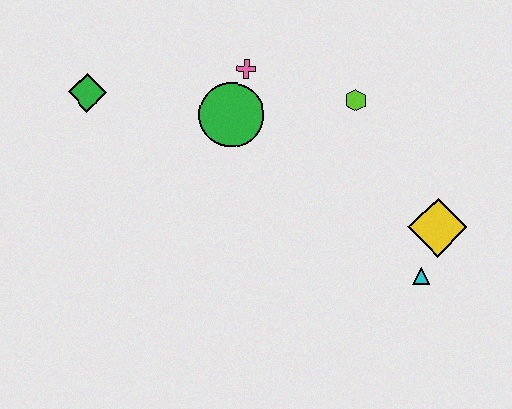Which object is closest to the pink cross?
The green circle is closest to the pink cross.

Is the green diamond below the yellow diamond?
No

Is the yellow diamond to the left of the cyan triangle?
No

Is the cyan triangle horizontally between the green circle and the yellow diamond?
Yes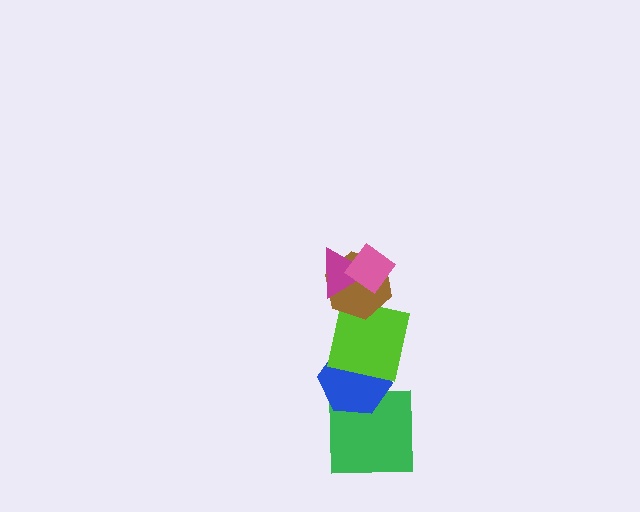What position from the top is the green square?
The green square is 6th from the top.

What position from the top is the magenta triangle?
The magenta triangle is 2nd from the top.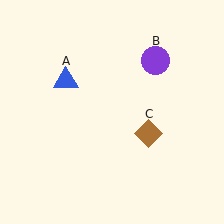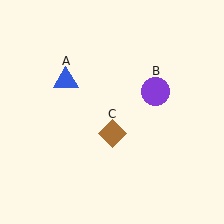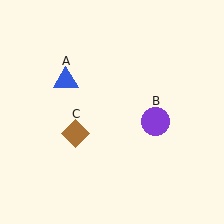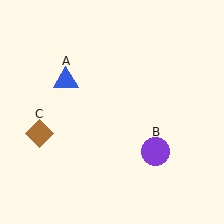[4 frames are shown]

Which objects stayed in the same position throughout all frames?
Blue triangle (object A) remained stationary.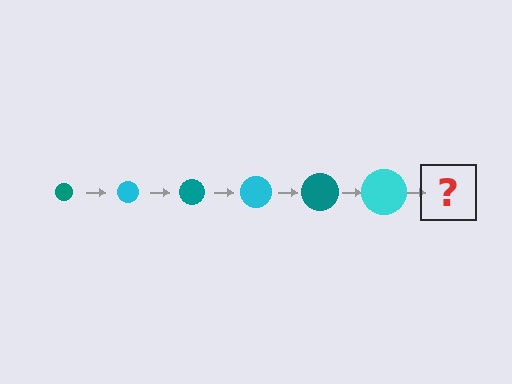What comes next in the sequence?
The next element should be a teal circle, larger than the previous one.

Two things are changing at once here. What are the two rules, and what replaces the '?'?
The two rules are that the circle grows larger each step and the color cycles through teal and cyan. The '?' should be a teal circle, larger than the previous one.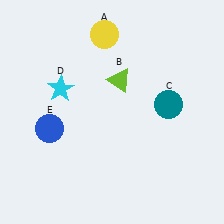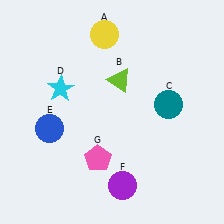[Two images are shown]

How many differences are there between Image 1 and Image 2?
There are 2 differences between the two images.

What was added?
A purple circle (F), a pink pentagon (G) were added in Image 2.